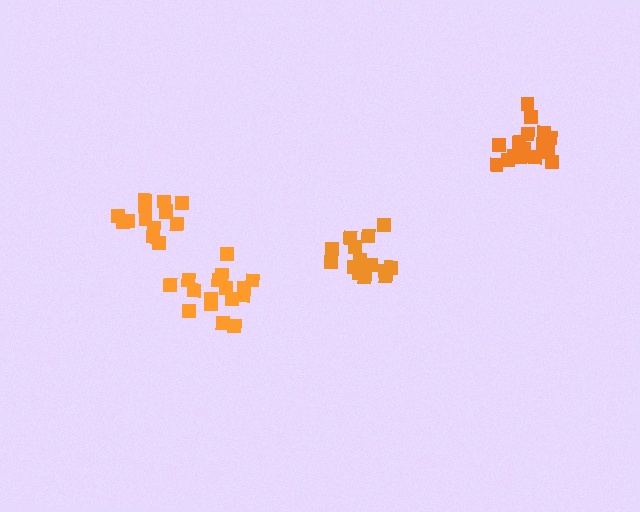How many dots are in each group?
Group 1: 16 dots, Group 2: 14 dots, Group 3: 20 dots, Group 4: 14 dots (64 total).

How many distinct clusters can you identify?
There are 4 distinct clusters.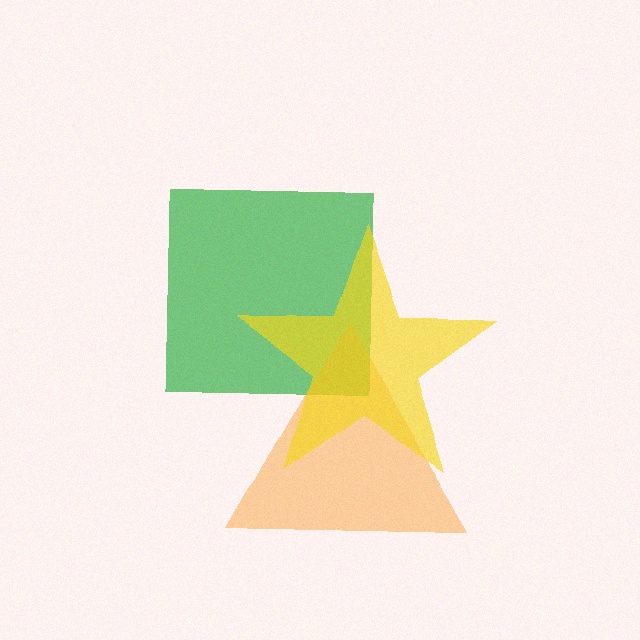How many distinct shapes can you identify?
There are 3 distinct shapes: a green square, an orange triangle, a yellow star.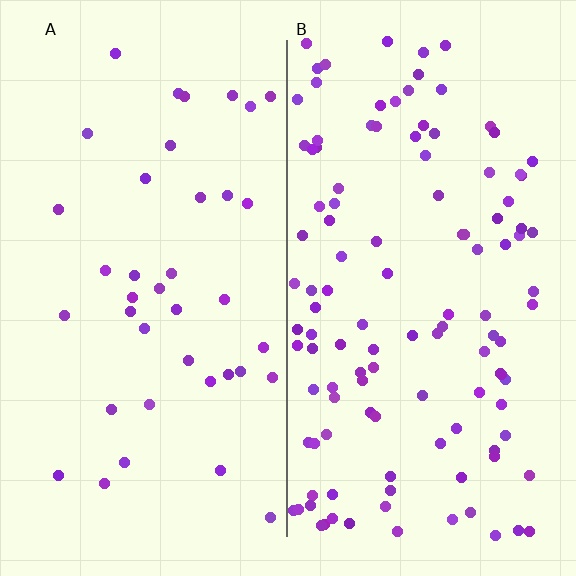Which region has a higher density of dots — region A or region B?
B (the right).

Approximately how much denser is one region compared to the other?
Approximately 3.0× — region B over region A.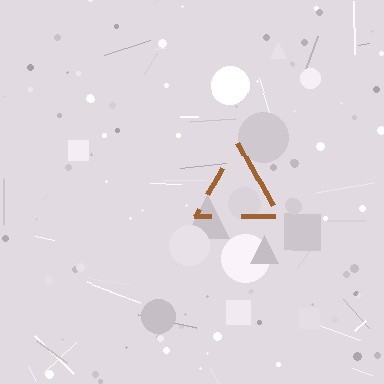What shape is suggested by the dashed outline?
The dashed outline suggests a triangle.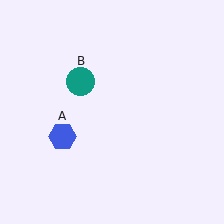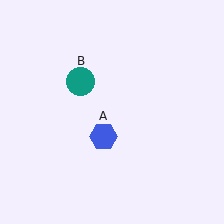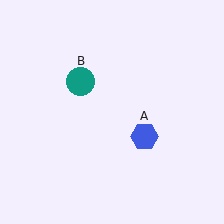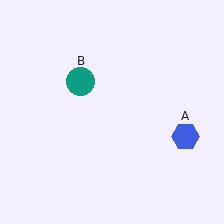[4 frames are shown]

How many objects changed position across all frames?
1 object changed position: blue hexagon (object A).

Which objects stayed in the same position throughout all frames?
Teal circle (object B) remained stationary.